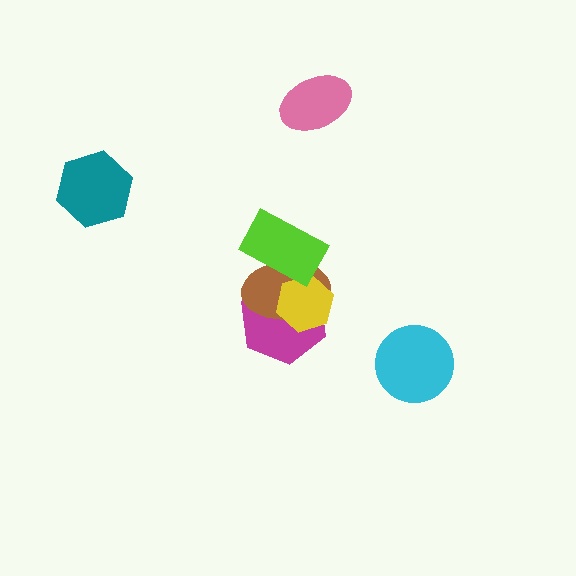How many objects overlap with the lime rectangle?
3 objects overlap with the lime rectangle.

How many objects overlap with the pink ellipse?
0 objects overlap with the pink ellipse.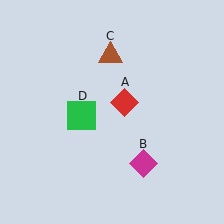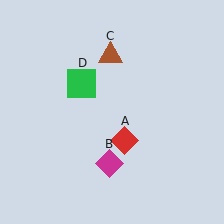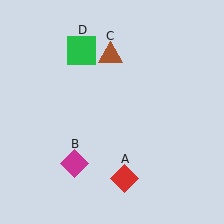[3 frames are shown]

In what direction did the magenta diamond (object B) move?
The magenta diamond (object B) moved left.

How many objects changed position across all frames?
3 objects changed position: red diamond (object A), magenta diamond (object B), green square (object D).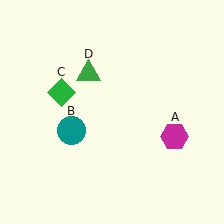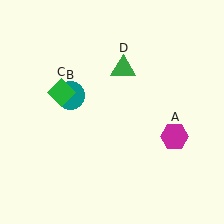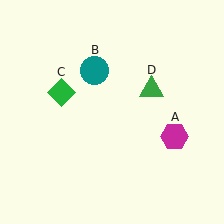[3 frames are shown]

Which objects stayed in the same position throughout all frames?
Magenta hexagon (object A) and green diamond (object C) remained stationary.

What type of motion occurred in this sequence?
The teal circle (object B), green triangle (object D) rotated clockwise around the center of the scene.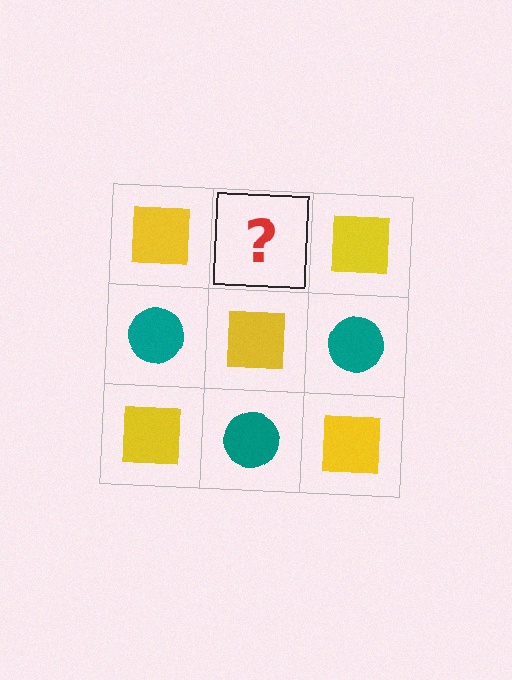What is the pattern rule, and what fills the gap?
The rule is that it alternates yellow square and teal circle in a checkerboard pattern. The gap should be filled with a teal circle.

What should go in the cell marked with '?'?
The missing cell should contain a teal circle.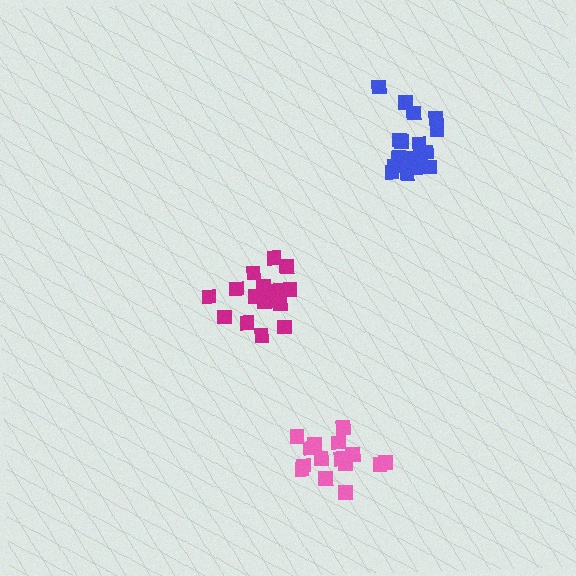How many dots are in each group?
Group 1: 15 dots, Group 2: 18 dots, Group 3: 17 dots (50 total).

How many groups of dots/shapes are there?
There are 3 groups.